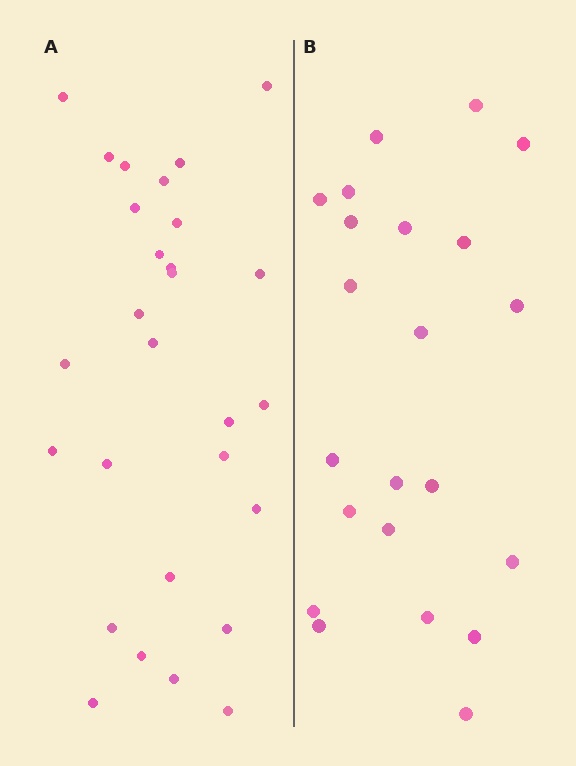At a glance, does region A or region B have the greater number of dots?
Region A (the left region) has more dots.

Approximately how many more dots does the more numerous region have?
Region A has about 6 more dots than region B.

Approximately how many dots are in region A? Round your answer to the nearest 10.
About 30 dots. (The exact count is 28, which rounds to 30.)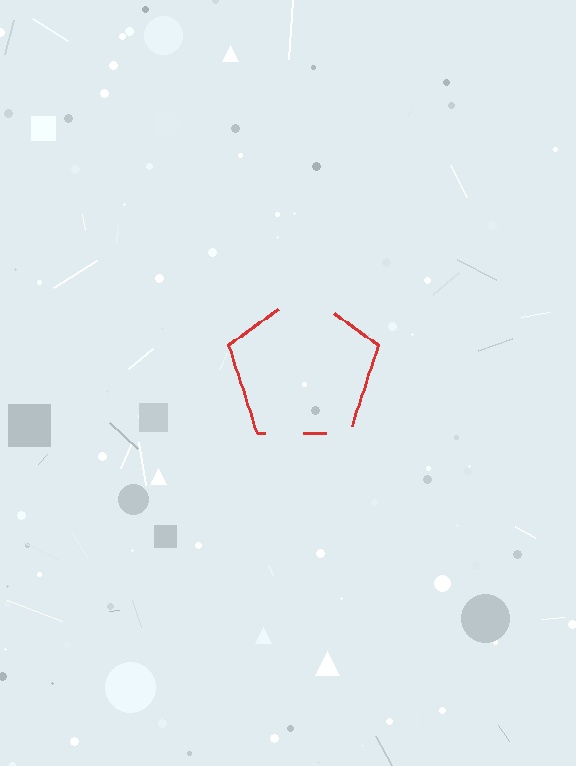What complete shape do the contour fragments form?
The contour fragments form a pentagon.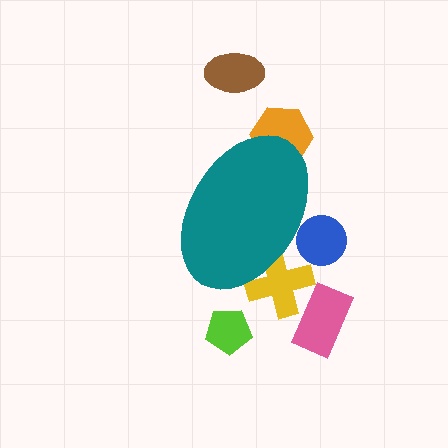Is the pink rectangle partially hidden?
No, the pink rectangle is fully visible.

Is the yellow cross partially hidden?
Yes, the yellow cross is partially hidden behind the teal ellipse.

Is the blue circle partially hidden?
Yes, the blue circle is partially hidden behind the teal ellipse.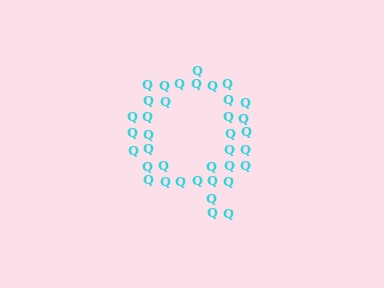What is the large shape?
The large shape is the letter Q.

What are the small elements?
The small elements are letter Q's.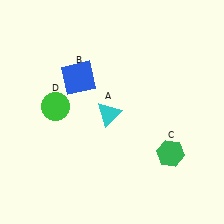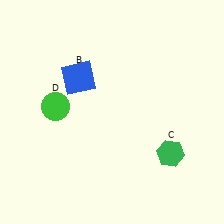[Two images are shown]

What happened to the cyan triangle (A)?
The cyan triangle (A) was removed in Image 2. It was in the bottom-left area of Image 1.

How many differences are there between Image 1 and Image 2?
There is 1 difference between the two images.